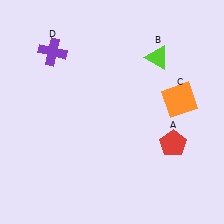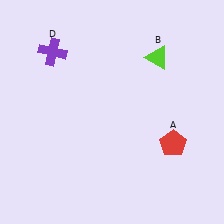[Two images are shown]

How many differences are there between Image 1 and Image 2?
There is 1 difference between the two images.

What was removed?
The orange square (C) was removed in Image 2.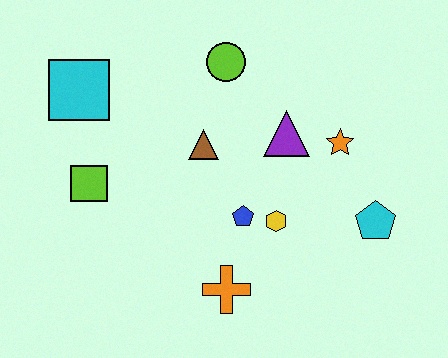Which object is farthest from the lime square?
The cyan pentagon is farthest from the lime square.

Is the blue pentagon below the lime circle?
Yes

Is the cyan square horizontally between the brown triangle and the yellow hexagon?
No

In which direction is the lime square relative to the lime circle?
The lime square is to the left of the lime circle.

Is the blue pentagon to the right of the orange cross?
Yes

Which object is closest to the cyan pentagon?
The orange star is closest to the cyan pentagon.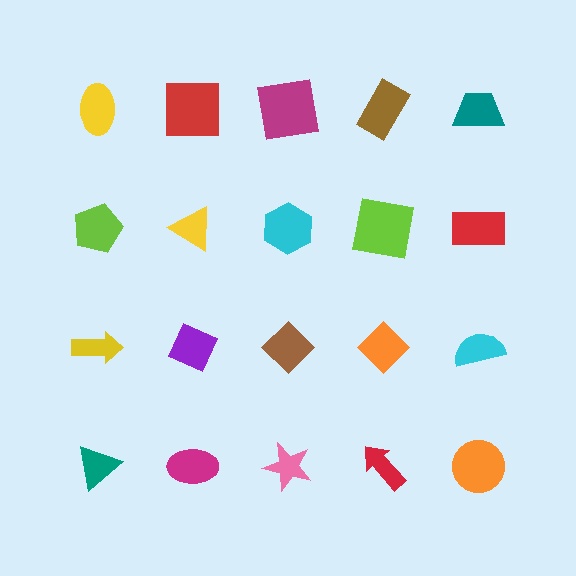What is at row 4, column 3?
A pink star.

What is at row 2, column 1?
A lime pentagon.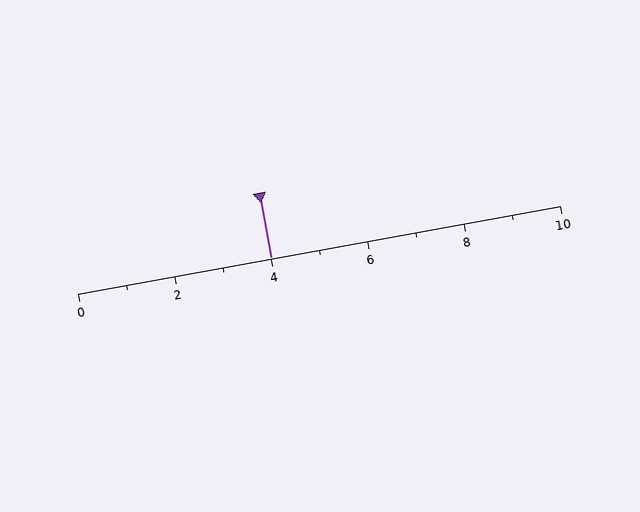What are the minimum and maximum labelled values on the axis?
The axis runs from 0 to 10.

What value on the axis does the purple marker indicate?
The marker indicates approximately 4.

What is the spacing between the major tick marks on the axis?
The major ticks are spaced 2 apart.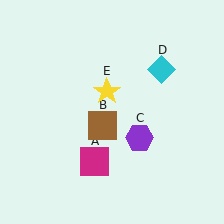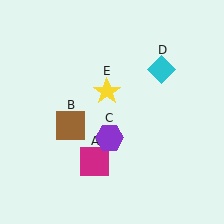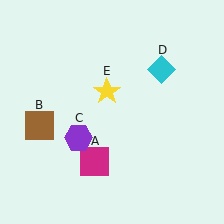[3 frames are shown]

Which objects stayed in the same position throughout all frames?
Magenta square (object A) and cyan diamond (object D) and yellow star (object E) remained stationary.